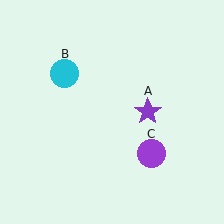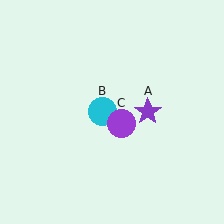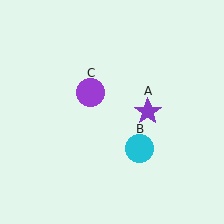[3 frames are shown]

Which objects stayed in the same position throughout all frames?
Purple star (object A) remained stationary.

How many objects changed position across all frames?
2 objects changed position: cyan circle (object B), purple circle (object C).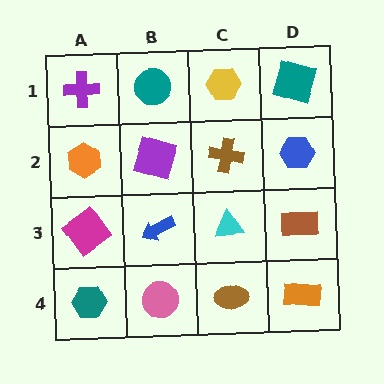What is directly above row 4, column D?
A brown rectangle.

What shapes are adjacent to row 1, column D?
A blue hexagon (row 2, column D), a yellow hexagon (row 1, column C).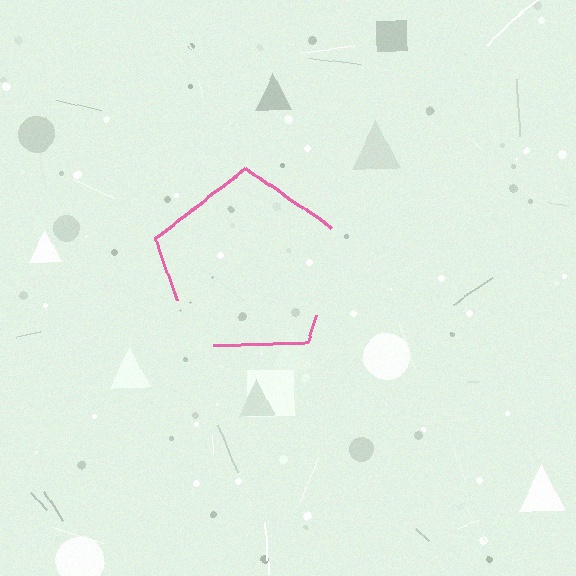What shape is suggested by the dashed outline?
The dashed outline suggests a pentagon.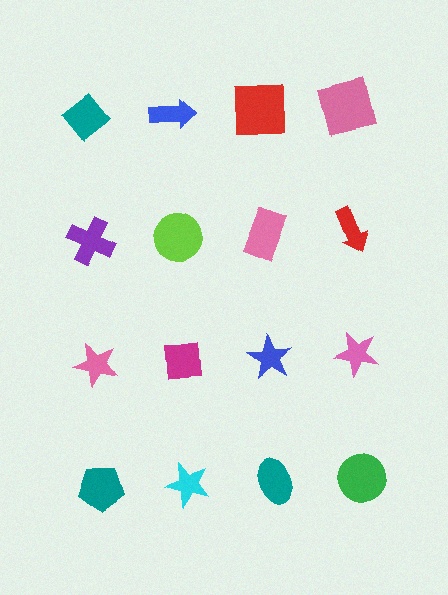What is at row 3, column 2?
A magenta square.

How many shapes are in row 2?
4 shapes.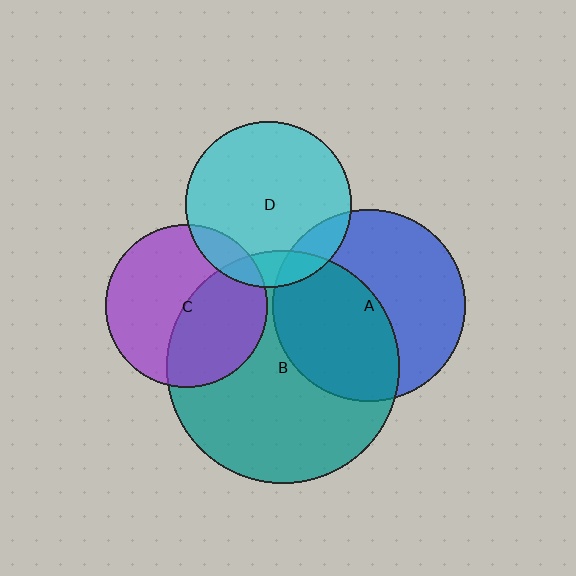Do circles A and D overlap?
Yes.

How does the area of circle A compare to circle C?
Approximately 1.4 times.